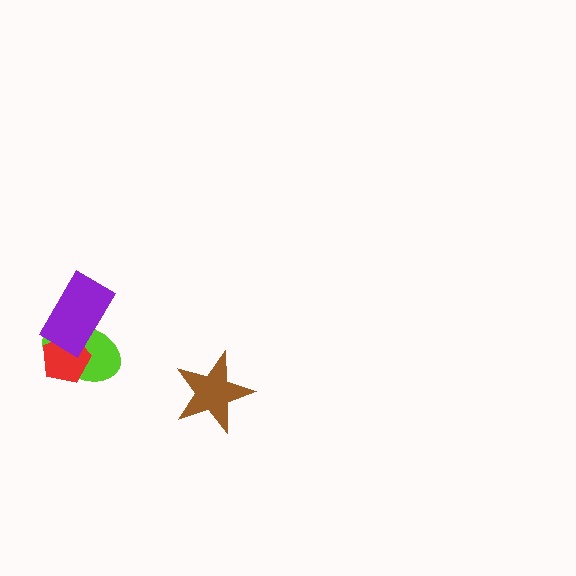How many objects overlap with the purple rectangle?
2 objects overlap with the purple rectangle.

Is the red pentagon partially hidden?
Yes, it is partially covered by another shape.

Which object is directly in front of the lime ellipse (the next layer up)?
The red pentagon is directly in front of the lime ellipse.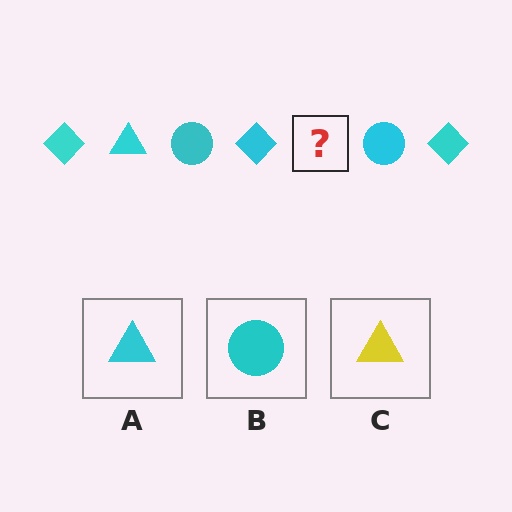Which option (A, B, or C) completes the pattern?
A.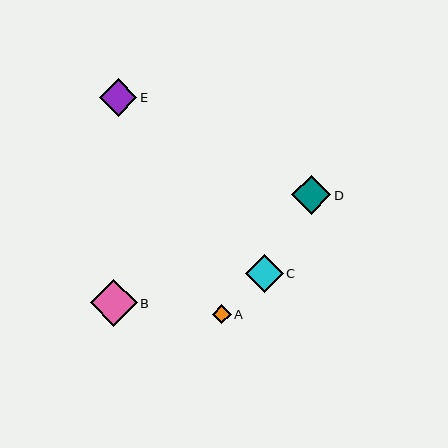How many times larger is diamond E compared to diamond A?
Diamond E is approximately 2.0 times the size of diamond A.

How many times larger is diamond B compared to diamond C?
Diamond B is approximately 1.2 times the size of diamond C.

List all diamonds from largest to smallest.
From largest to smallest: B, D, C, E, A.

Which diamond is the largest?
Diamond B is the largest with a size of approximately 47 pixels.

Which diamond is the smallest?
Diamond A is the smallest with a size of approximately 19 pixels.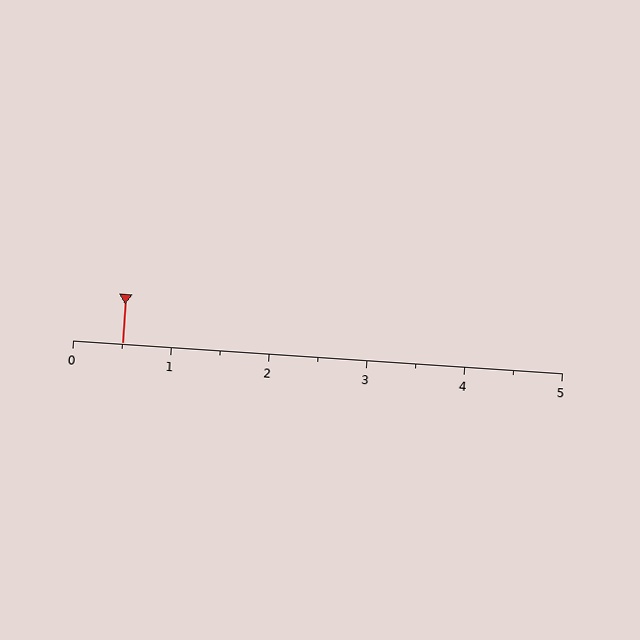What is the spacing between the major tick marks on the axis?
The major ticks are spaced 1 apart.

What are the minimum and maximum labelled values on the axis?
The axis runs from 0 to 5.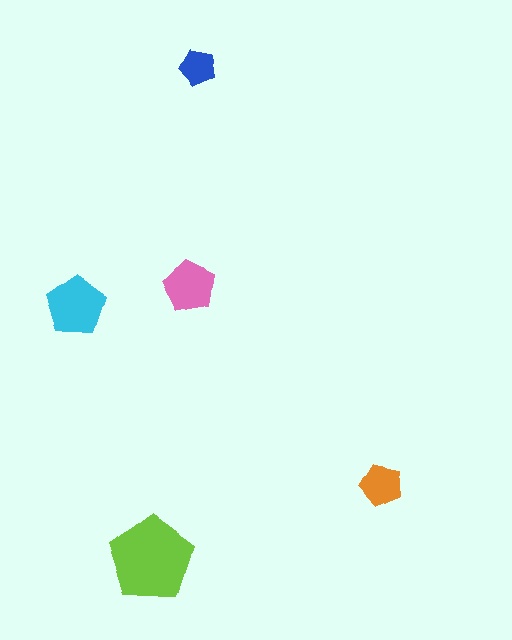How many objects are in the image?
There are 5 objects in the image.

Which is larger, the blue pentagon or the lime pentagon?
The lime one.